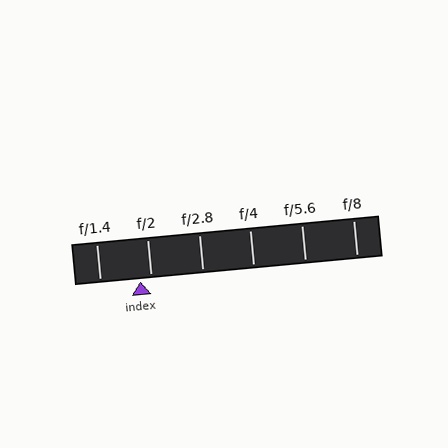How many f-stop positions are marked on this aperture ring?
There are 6 f-stop positions marked.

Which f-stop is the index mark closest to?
The index mark is closest to f/2.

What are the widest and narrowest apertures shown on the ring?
The widest aperture shown is f/1.4 and the narrowest is f/8.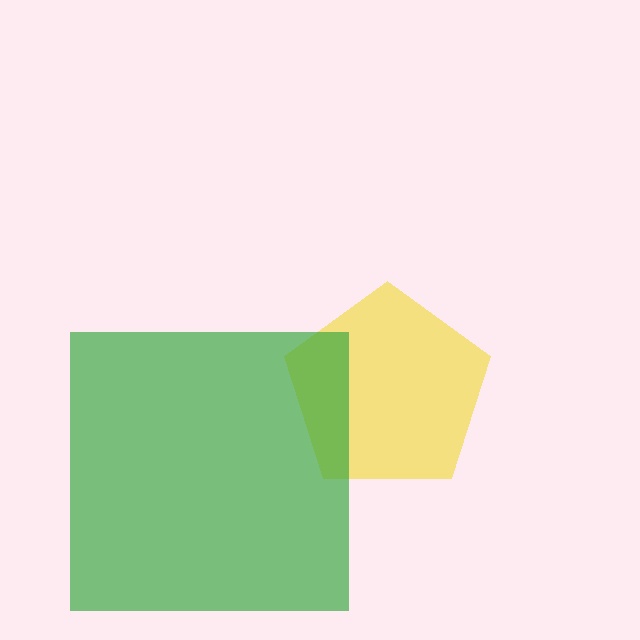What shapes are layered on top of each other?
The layered shapes are: a yellow pentagon, a green square.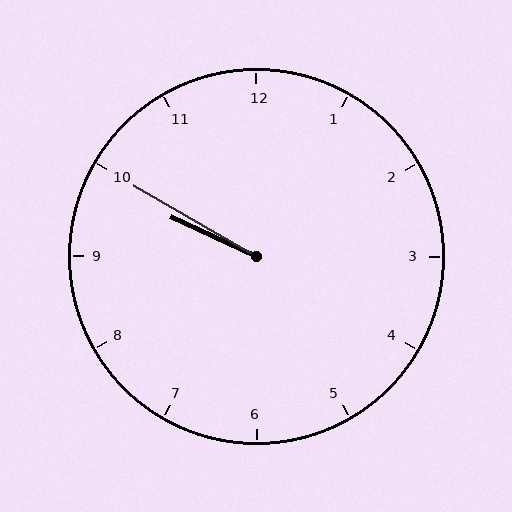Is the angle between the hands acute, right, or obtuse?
It is acute.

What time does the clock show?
9:50.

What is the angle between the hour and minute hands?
Approximately 5 degrees.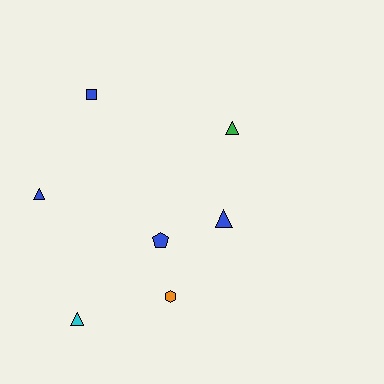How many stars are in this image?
There are no stars.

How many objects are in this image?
There are 7 objects.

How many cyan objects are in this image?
There is 1 cyan object.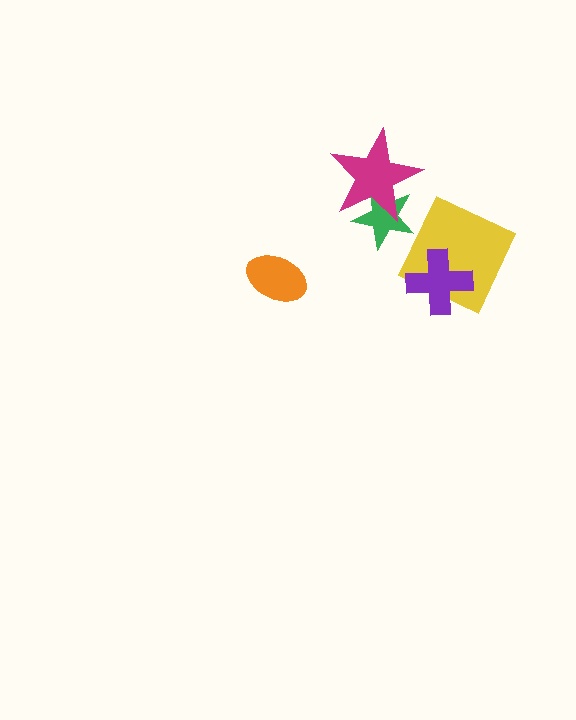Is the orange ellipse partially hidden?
No, no other shape covers it.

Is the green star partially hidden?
Yes, it is partially covered by another shape.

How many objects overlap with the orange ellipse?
0 objects overlap with the orange ellipse.